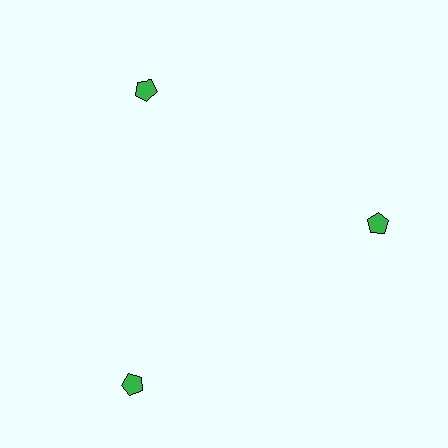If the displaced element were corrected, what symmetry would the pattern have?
It would have 3-fold rotational symmetry — the pattern would map onto itself every 120 degrees.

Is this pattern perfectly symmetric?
No. The 3 green pentagons are arranged in a ring, but one element near the 7 o'clock position is pushed outward from the center, breaking the 3-fold rotational symmetry.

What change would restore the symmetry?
The symmetry would be restored by moving it inward, back onto the ring so that all 3 pentagons sit at equal angles and equal distance from the center.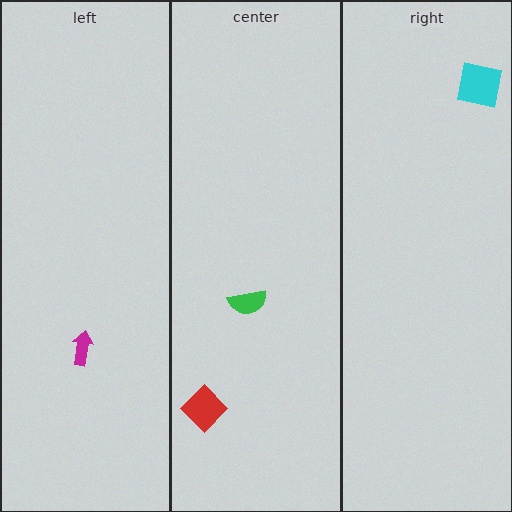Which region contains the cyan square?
The right region.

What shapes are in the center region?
The green semicircle, the red diamond.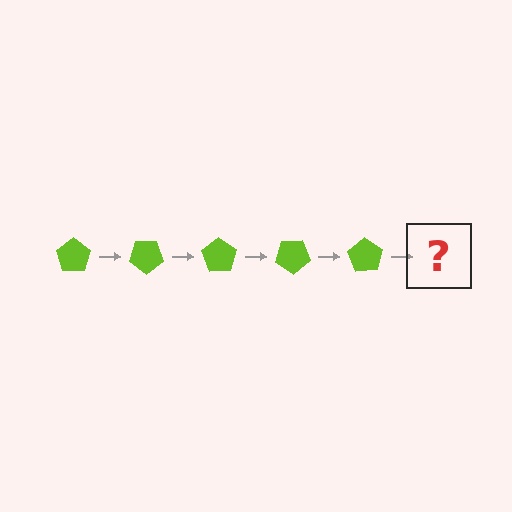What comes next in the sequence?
The next element should be a lime pentagon rotated 175 degrees.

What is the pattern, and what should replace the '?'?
The pattern is that the pentagon rotates 35 degrees each step. The '?' should be a lime pentagon rotated 175 degrees.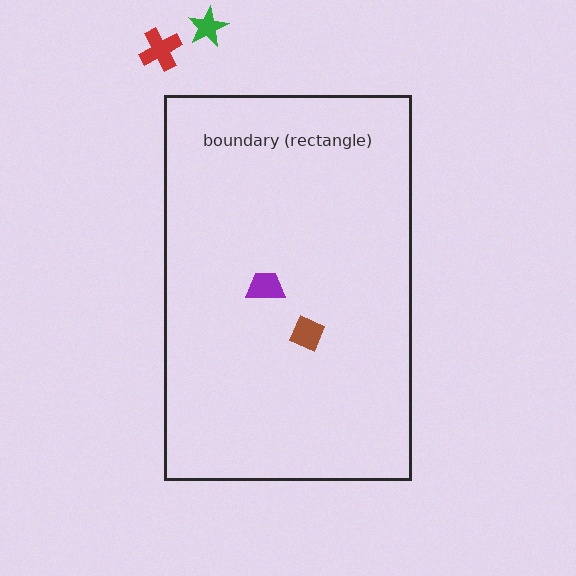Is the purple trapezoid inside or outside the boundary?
Inside.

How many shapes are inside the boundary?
2 inside, 2 outside.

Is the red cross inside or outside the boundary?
Outside.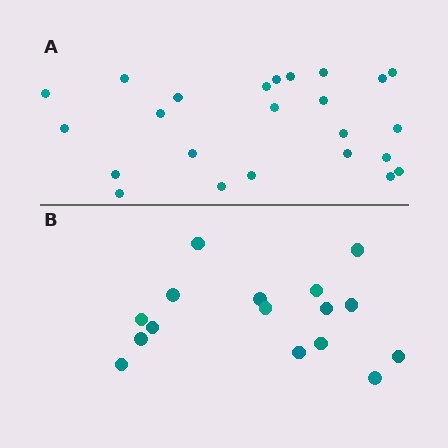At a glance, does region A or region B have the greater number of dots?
Region A (the top region) has more dots.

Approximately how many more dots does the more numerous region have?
Region A has roughly 8 or so more dots than region B.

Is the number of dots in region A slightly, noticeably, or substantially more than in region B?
Region A has substantially more. The ratio is roughly 1.5 to 1.